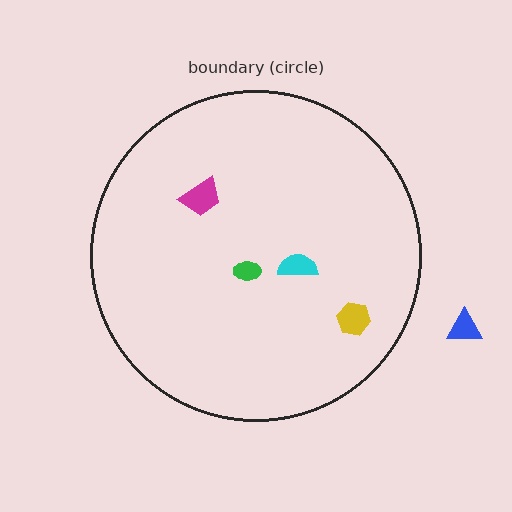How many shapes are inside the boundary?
4 inside, 1 outside.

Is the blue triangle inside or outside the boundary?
Outside.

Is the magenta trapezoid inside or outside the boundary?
Inside.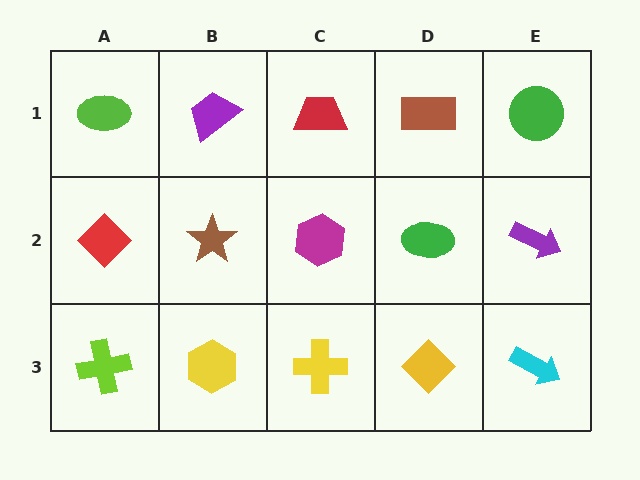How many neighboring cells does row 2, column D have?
4.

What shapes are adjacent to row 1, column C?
A magenta hexagon (row 2, column C), a purple trapezoid (row 1, column B), a brown rectangle (row 1, column D).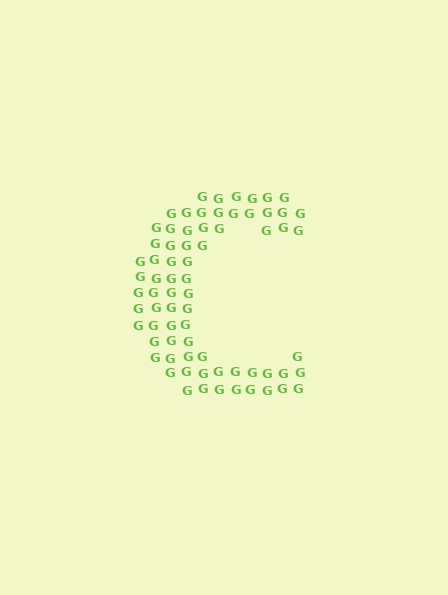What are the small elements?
The small elements are letter G's.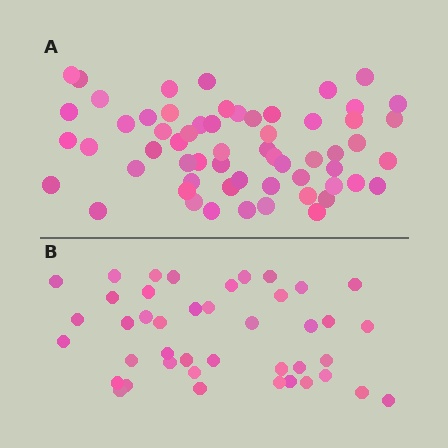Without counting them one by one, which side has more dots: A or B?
Region A (the top region) has more dots.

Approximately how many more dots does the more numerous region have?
Region A has approximately 20 more dots than region B.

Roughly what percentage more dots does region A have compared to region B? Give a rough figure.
About 45% more.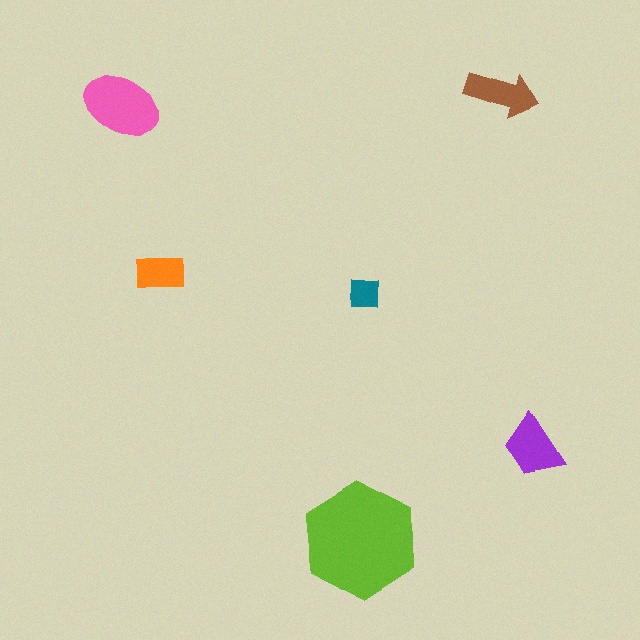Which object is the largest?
The lime hexagon.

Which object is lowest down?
The lime hexagon is bottommost.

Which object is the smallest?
The teal square.